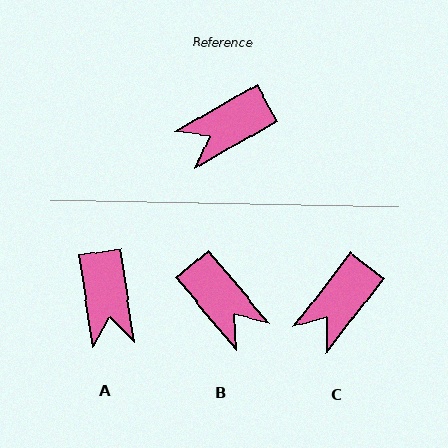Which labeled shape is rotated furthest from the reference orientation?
B, about 100 degrees away.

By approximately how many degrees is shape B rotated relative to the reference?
Approximately 100 degrees counter-clockwise.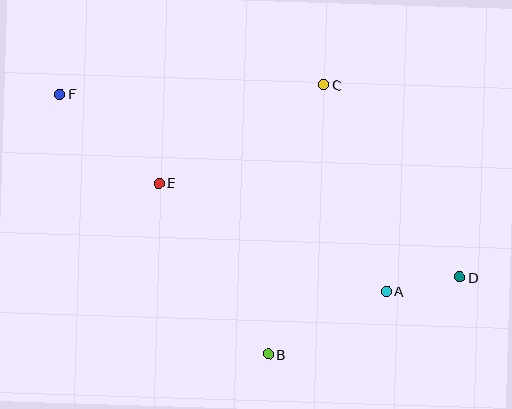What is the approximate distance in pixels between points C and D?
The distance between C and D is approximately 236 pixels.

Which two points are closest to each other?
Points A and D are closest to each other.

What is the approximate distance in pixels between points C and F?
The distance between C and F is approximately 264 pixels.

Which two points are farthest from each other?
Points D and F are farthest from each other.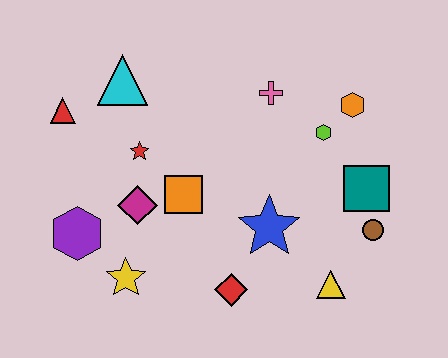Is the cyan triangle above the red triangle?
Yes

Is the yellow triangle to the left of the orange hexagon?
Yes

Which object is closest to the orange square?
The magenta diamond is closest to the orange square.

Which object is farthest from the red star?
The brown circle is farthest from the red star.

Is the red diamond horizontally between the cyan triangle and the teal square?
Yes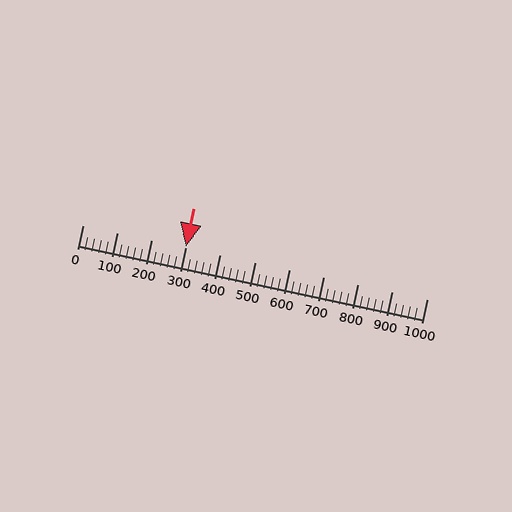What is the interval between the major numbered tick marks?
The major tick marks are spaced 100 units apart.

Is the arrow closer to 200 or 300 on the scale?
The arrow is closer to 300.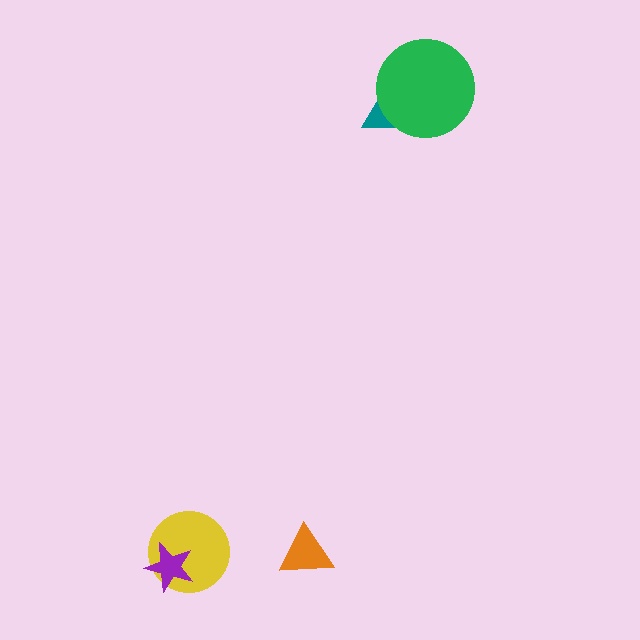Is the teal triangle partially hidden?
Yes, it is partially covered by another shape.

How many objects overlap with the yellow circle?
1 object overlaps with the yellow circle.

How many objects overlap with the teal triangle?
1 object overlaps with the teal triangle.